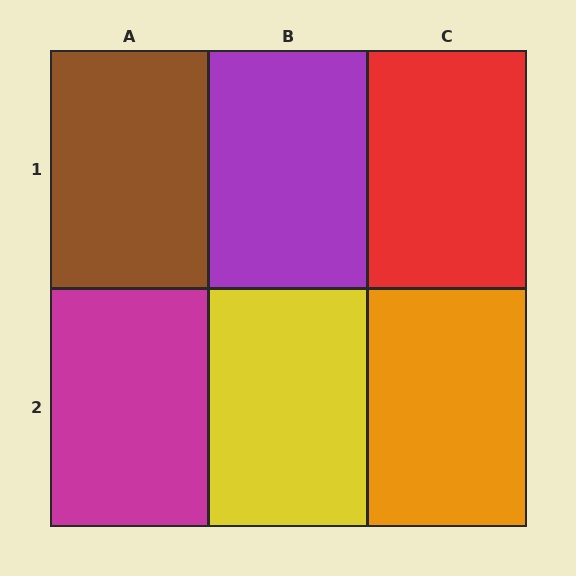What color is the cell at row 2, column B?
Yellow.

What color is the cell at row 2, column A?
Magenta.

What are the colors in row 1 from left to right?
Brown, purple, red.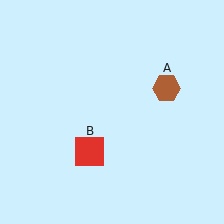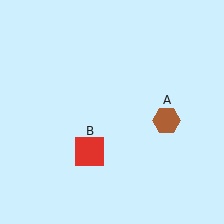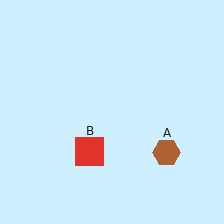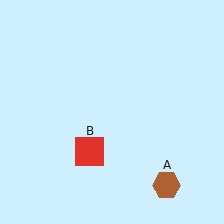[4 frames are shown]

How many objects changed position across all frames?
1 object changed position: brown hexagon (object A).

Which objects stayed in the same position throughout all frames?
Red square (object B) remained stationary.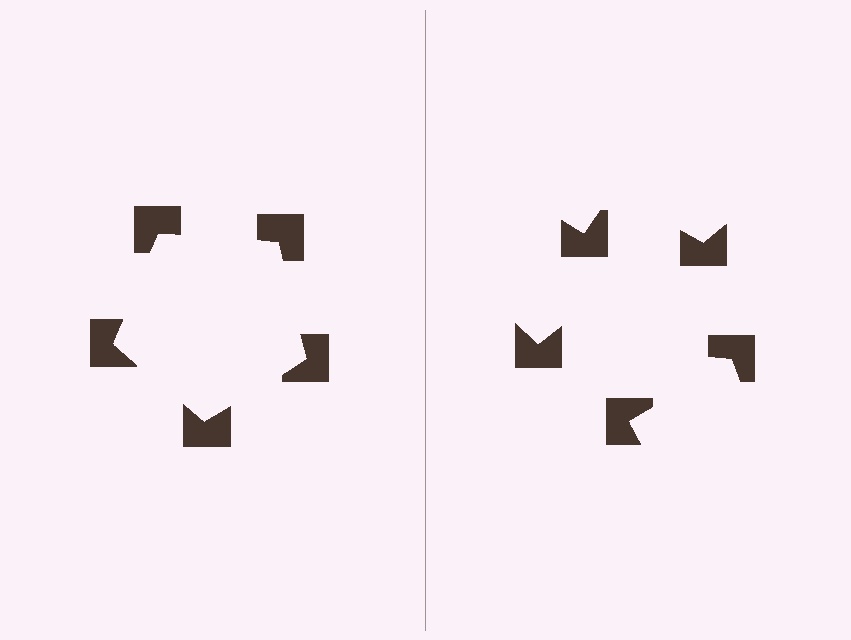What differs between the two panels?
The notched squares are positioned identically on both sides; only the wedge orientations differ. On the left they align to a pentagon; on the right they are misaligned.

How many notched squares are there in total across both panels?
10 — 5 on each side.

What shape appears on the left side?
An illusory pentagon.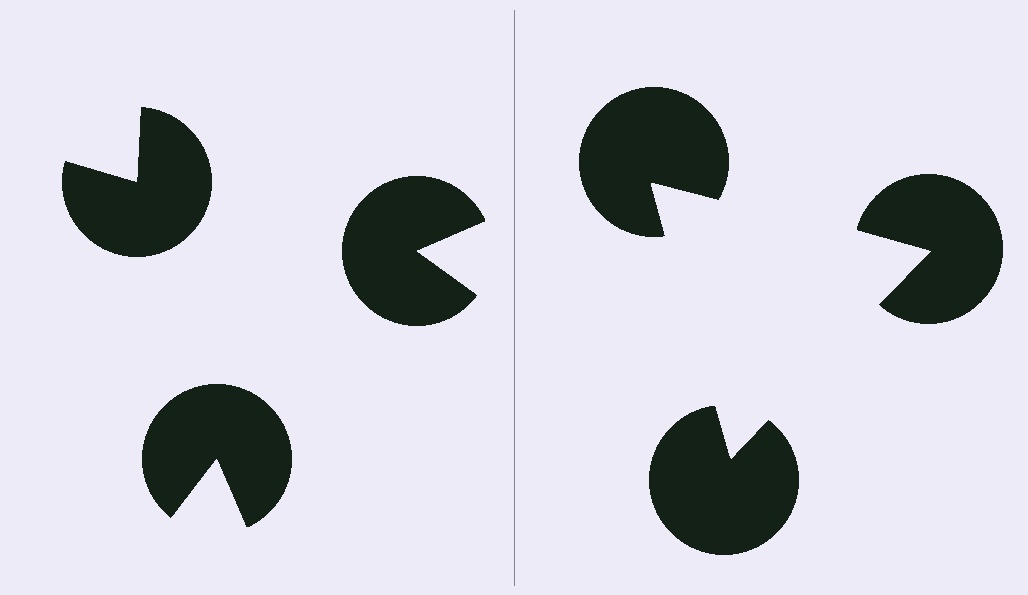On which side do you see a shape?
An illusory triangle appears on the right side. On the left side the wedge cuts are rotated, so no coherent shape forms.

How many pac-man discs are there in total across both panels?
6 — 3 on each side.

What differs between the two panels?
The pac-man discs are positioned identically on both sides; only the wedge orientations differ. On the right they align to a triangle; on the left they are misaligned.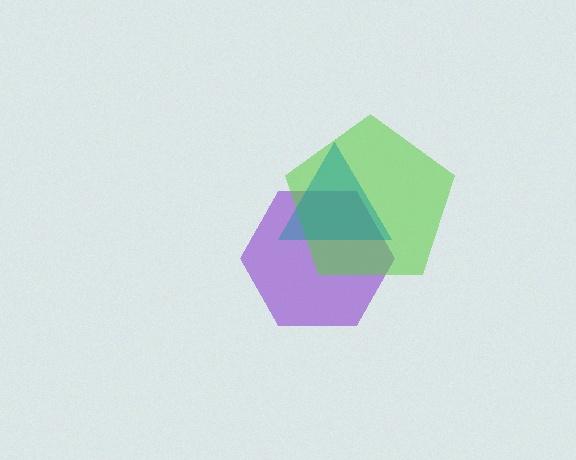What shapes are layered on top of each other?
The layered shapes are: a purple hexagon, a lime pentagon, a teal triangle.